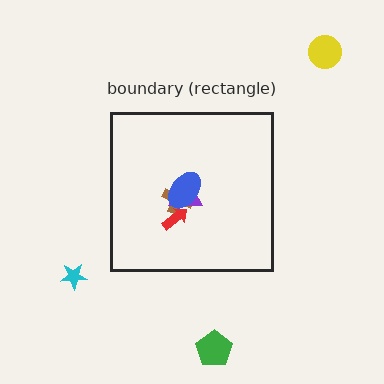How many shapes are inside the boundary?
4 inside, 3 outside.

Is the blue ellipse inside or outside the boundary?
Inside.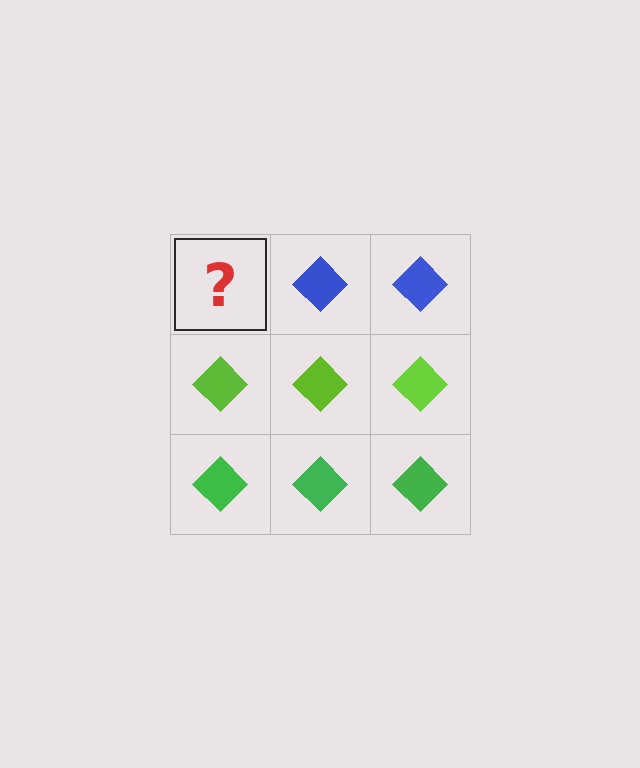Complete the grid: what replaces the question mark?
The question mark should be replaced with a blue diamond.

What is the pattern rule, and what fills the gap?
The rule is that each row has a consistent color. The gap should be filled with a blue diamond.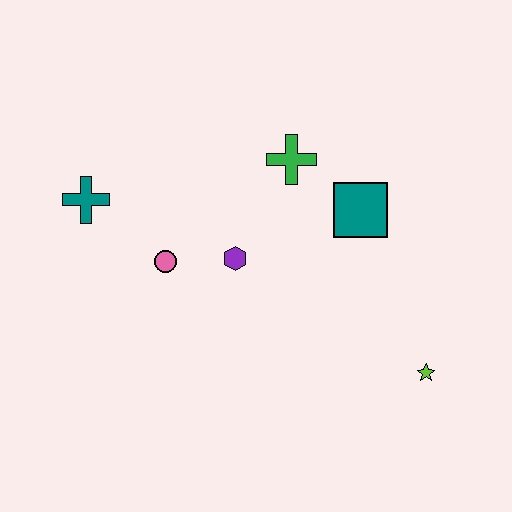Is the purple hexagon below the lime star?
No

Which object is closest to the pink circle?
The purple hexagon is closest to the pink circle.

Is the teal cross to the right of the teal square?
No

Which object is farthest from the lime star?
The teal cross is farthest from the lime star.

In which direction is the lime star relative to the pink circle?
The lime star is to the right of the pink circle.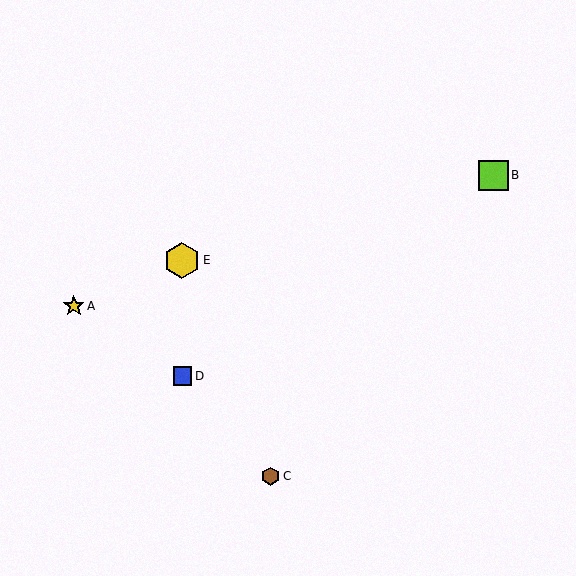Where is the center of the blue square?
The center of the blue square is at (183, 376).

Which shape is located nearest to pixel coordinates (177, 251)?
The yellow hexagon (labeled E) at (182, 260) is nearest to that location.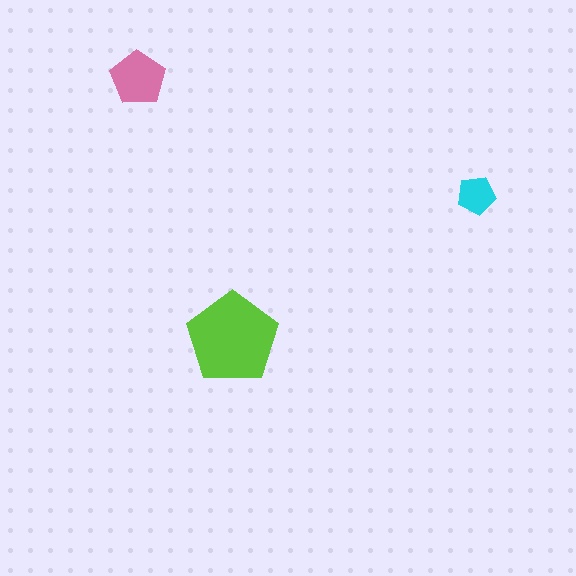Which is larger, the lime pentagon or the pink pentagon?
The lime one.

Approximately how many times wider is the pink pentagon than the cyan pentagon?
About 1.5 times wider.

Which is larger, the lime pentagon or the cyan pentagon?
The lime one.